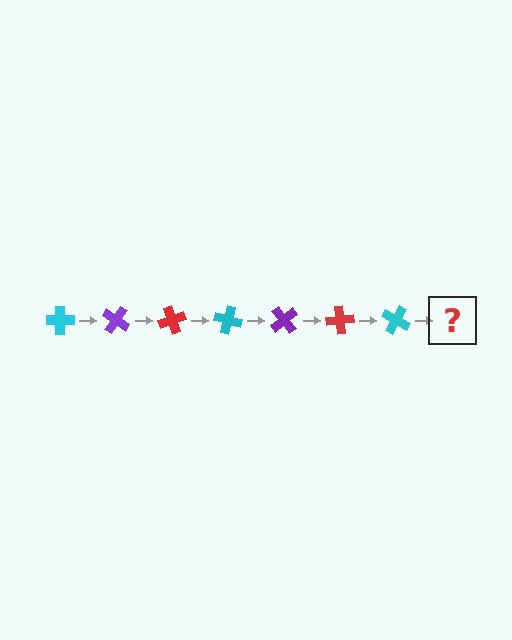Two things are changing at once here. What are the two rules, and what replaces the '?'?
The two rules are that it rotates 35 degrees each step and the color cycles through cyan, purple, and red. The '?' should be a purple cross, rotated 245 degrees from the start.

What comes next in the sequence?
The next element should be a purple cross, rotated 245 degrees from the start.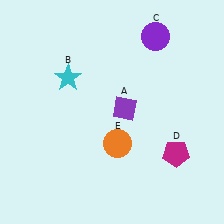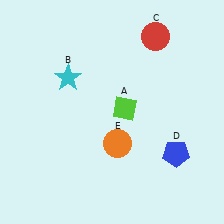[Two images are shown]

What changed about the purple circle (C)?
In Image 1, C is purple. In Image 2, it changed to red.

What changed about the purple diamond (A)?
In Image 1, A is purple. In Image 2, it changed to lime.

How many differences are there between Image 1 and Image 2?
There are 3 differences between the two images.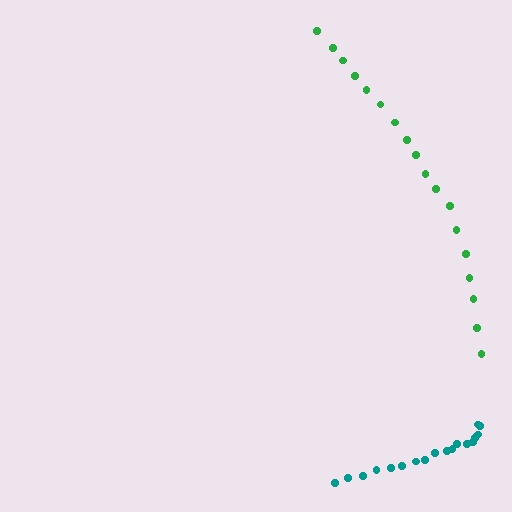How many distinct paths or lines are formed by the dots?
There are 2 distinct paths.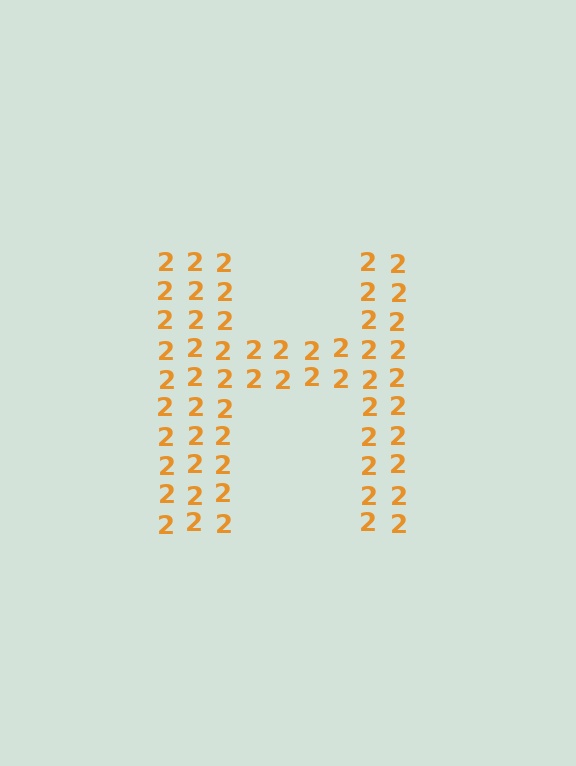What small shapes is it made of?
It is made of small digit 2's.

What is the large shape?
The large shape is the letter H.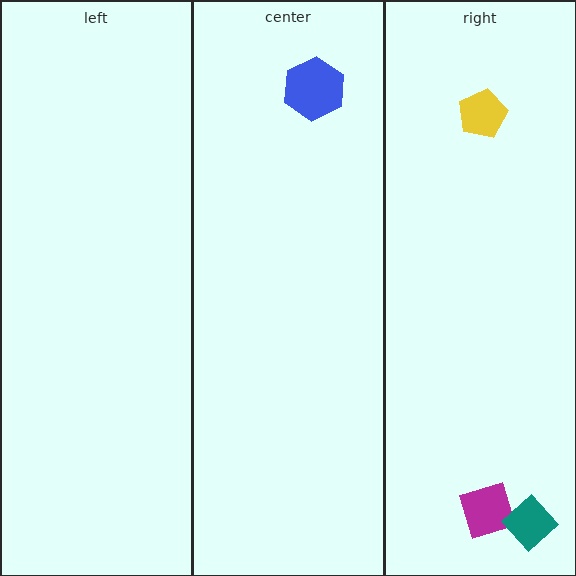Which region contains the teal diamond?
The right region.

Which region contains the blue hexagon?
The center region.